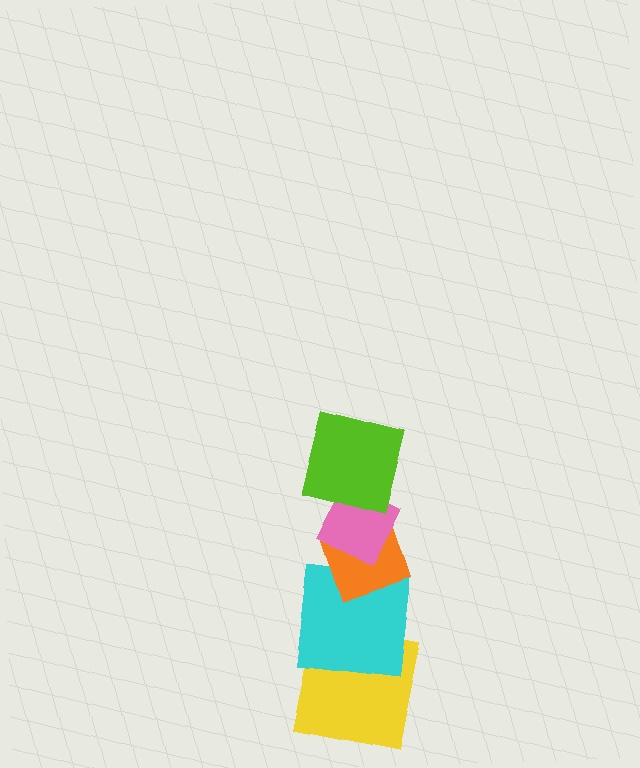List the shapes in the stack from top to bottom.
From top to bottom: the lime square, the pink diamond, the orange diamond, the cyan square, the yellow square.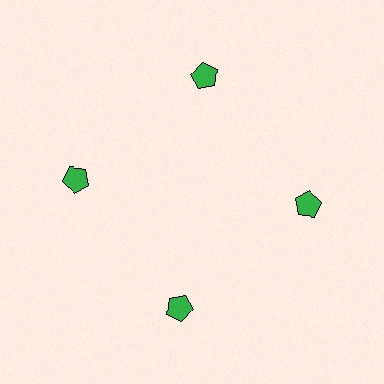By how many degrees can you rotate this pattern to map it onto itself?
The pattern maps onto itself every 90 degrees of rotation.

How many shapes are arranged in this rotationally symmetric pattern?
There are 4 shapes, arranged in 4 groups of 1.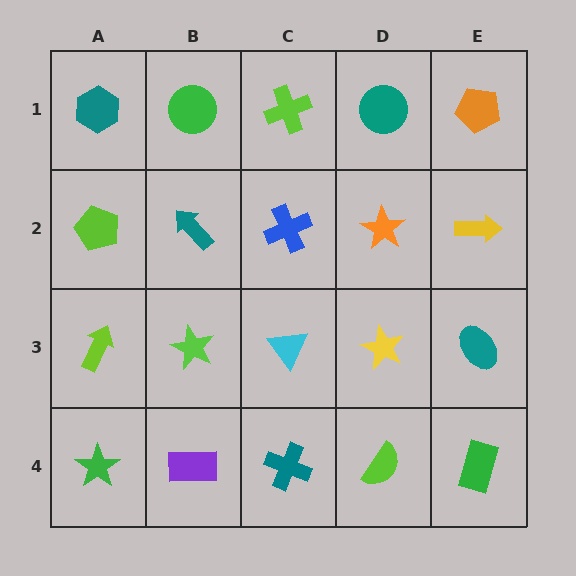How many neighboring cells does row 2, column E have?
3.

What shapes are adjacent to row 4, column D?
A yellow star (row 3, column D), a teal cross (row 4, column C), a green rectangle (row 4, column E).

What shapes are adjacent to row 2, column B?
A green circle (row 1, column B), a lime star (row 3, column B), a lime pentagon (row 2, column A), a blue cross (row 2, column C).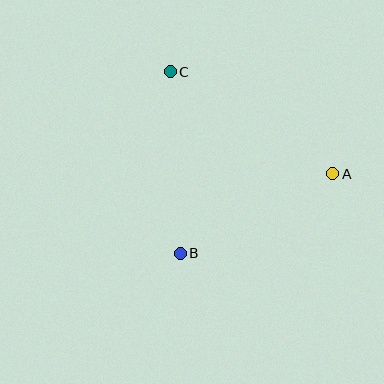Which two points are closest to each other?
Points A and B are closest to each other.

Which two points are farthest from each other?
Points A and C are farthest from each other.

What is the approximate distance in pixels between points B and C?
The distance between B and C is approximately 181 pixels.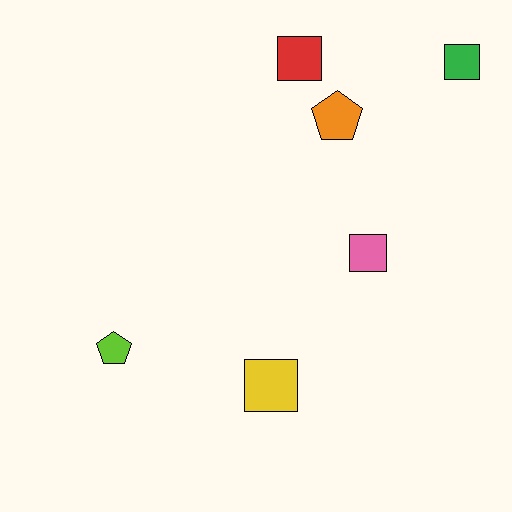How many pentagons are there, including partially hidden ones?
There are 2 pentagons.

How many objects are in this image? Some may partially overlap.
There are 6 objects.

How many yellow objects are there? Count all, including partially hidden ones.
There is 1 yellow object.